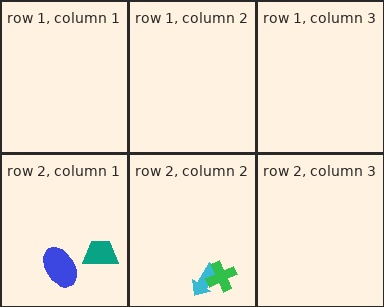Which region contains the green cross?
The row 2, column 2 region.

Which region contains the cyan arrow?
The row 2, column 2 region.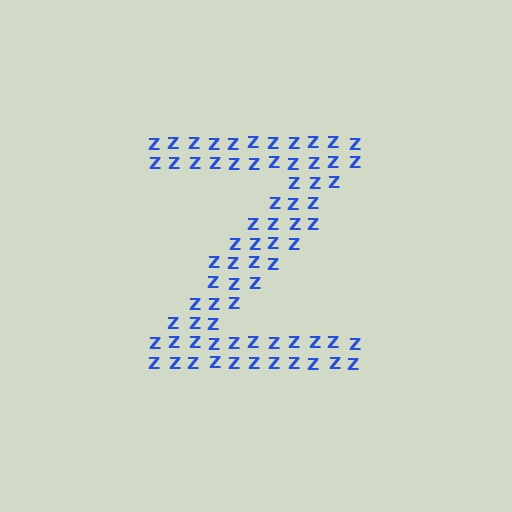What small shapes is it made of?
It is made of small letter Z's.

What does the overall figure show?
The overall figure shows the letter Z.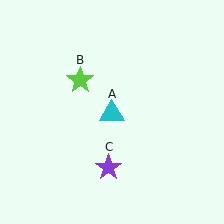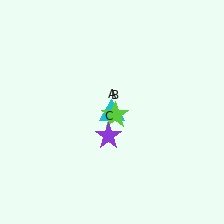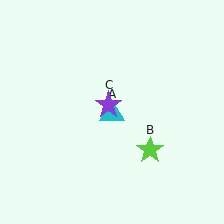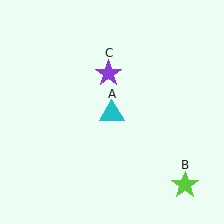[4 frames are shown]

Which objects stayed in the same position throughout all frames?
Cyan triangle (object A) remained stationary.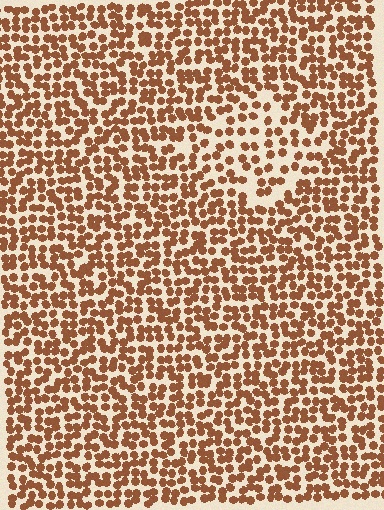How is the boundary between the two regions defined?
The boundary is defined by a change in element density (approximately 1.8x ratio). All elements are the same color, size, and shape.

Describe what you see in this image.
The image contains small brown elements arranged at two different densities. A diamond-shaped region is visible where the elements are less densely packed than the surrounding area.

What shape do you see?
I see a diamond.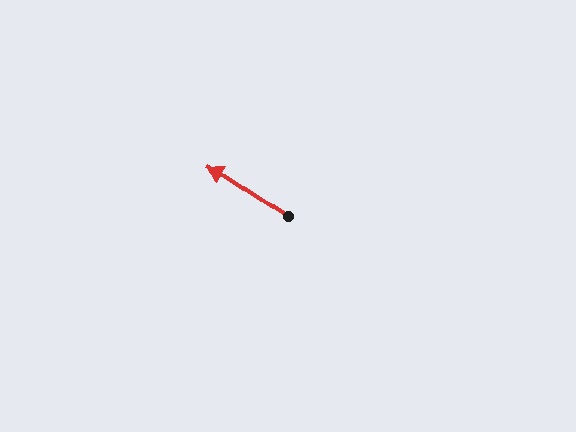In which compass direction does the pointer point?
Northwest.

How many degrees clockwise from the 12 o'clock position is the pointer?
Approximately 303 degrees.